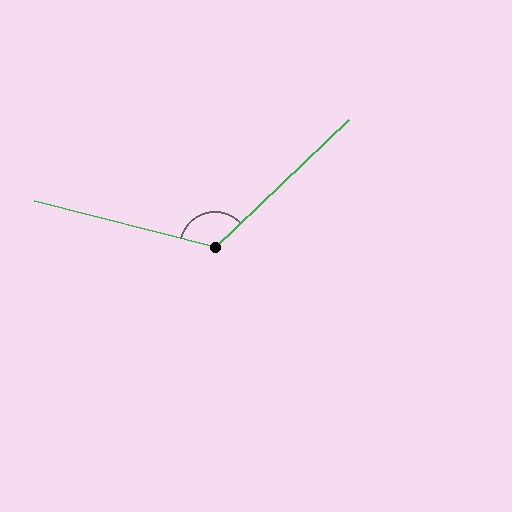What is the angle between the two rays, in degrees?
Approximately 122 degrees.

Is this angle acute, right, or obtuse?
It is obtuse.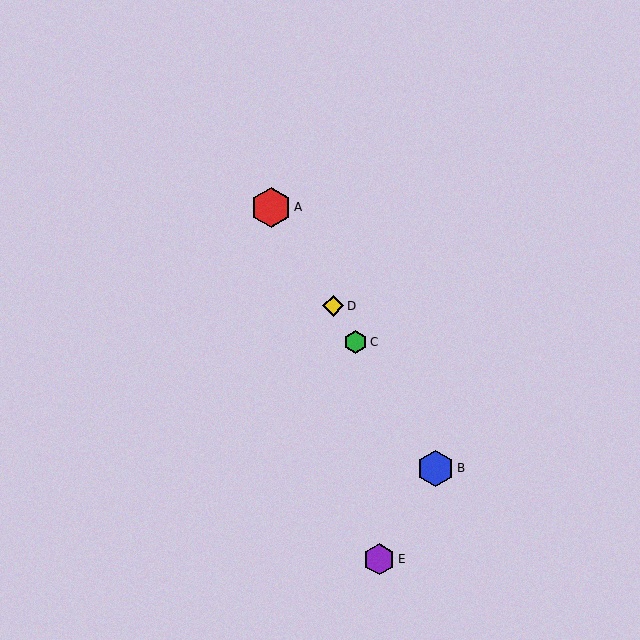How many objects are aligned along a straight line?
4 objects (A, B, C, D) are aligned along a straight line.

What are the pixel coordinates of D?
Object D is at (333, 306).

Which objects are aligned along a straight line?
Objects A, B, C, D are aligned along a straight line.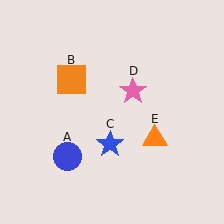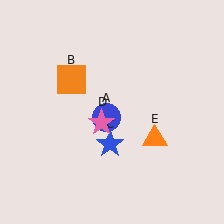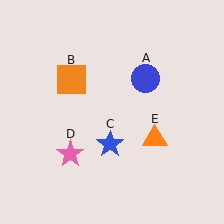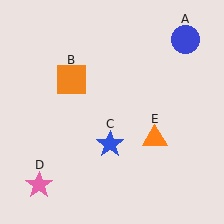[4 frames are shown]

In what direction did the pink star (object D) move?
The pink star (object D) moved down and to the left.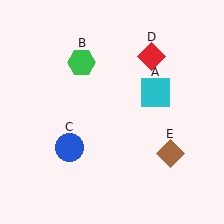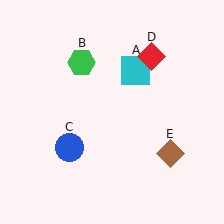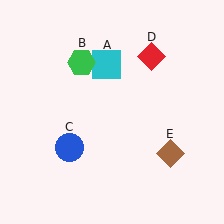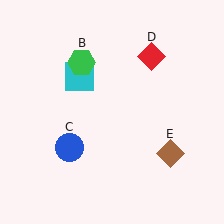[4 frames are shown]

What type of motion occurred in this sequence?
The cyan square (object A) rotated counterclockwise around the center of the scene.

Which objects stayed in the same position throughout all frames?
Green hexagon (object B) and blue circle (object C) and red diamond (object D) and brown diamond (object E) remained stationary.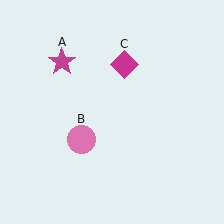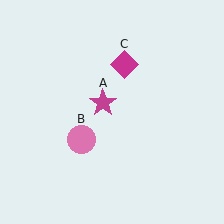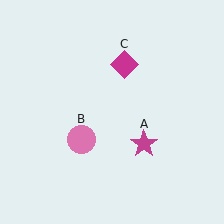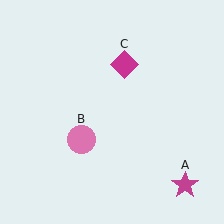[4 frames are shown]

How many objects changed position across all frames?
1 object changed position: magenta star (object A).